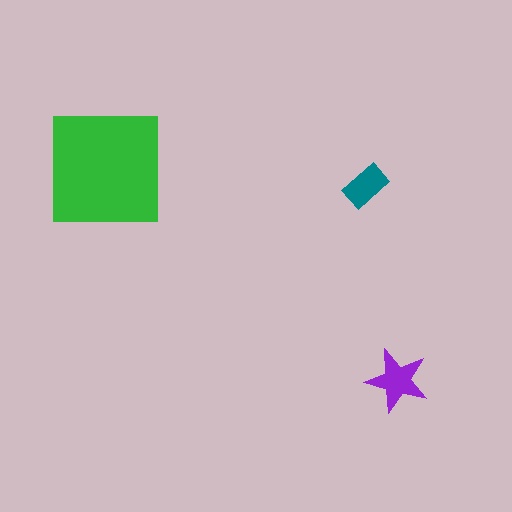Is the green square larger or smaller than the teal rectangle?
Larger.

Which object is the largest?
The green square.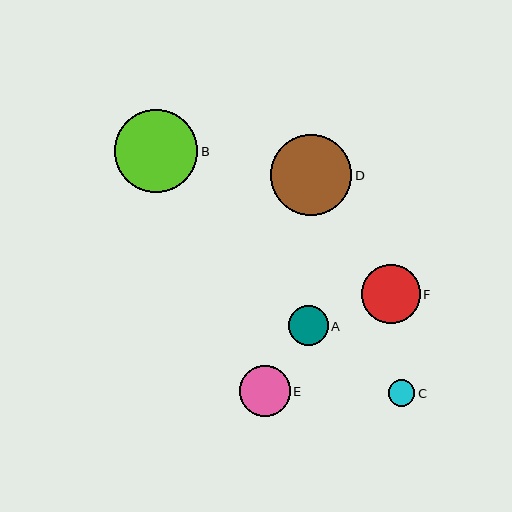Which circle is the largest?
Circle B is the largest with a size of approximately 84 pixels.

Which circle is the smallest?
Circle C is the smallest with a size of approximately 27 pixels.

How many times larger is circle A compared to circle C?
Circle A is approximately 1.5 times the size of circle C.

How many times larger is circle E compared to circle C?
Circle E is approximately 1.9 times the size of circle C.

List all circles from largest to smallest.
From largest to smallest: B, D, F, E, A, C.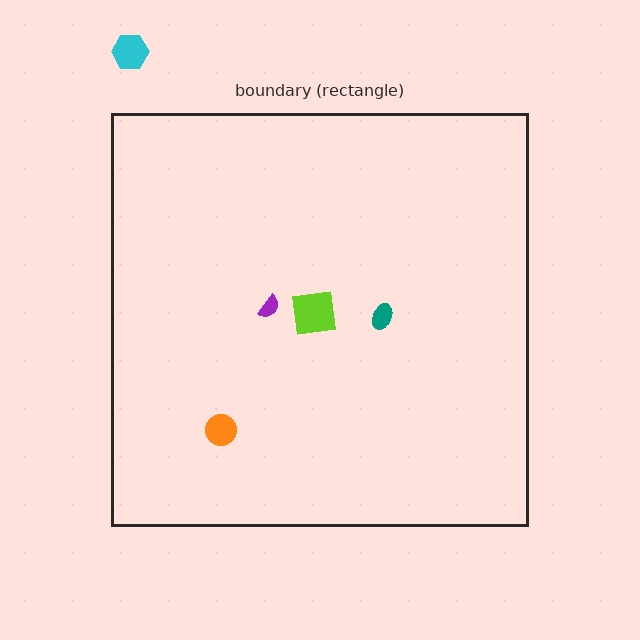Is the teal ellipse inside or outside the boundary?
Inside.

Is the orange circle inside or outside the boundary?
Inside.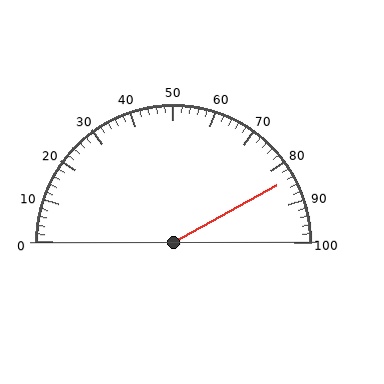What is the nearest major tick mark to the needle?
The nearest major tick mark is 80.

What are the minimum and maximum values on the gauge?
The gauge ranges from 0 to 100.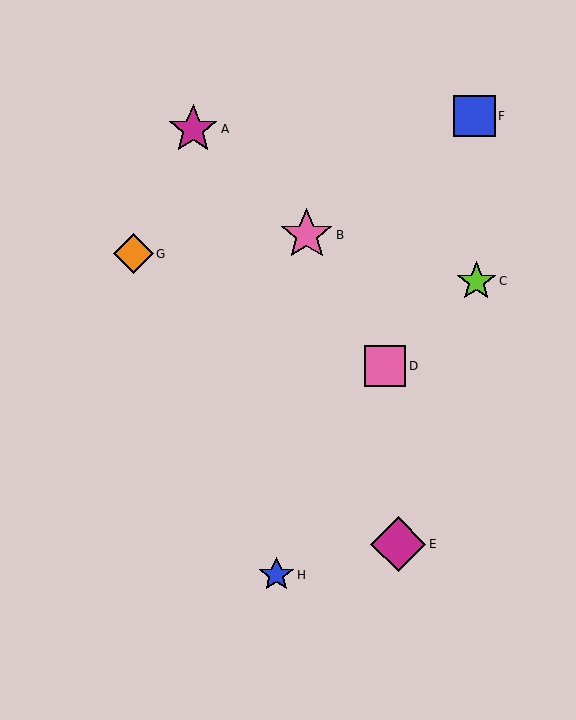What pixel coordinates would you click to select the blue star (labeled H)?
Click at (276, 575) to select the blue star H.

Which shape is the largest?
The magenta diamond (labeled E) is the largest.